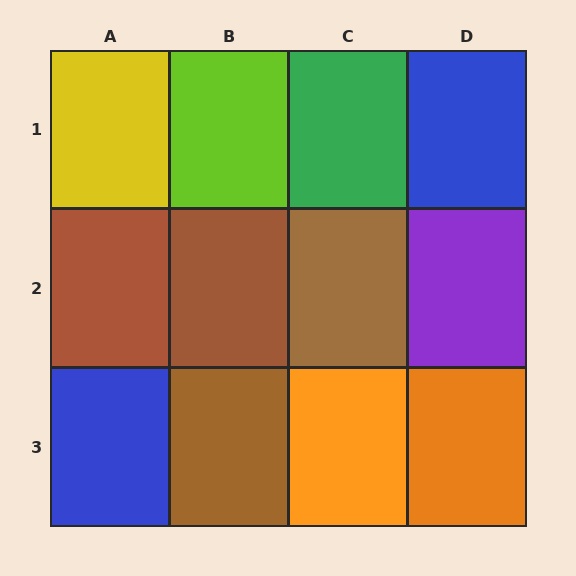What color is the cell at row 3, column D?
Orange.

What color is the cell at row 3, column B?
Brown.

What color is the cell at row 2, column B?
Brown.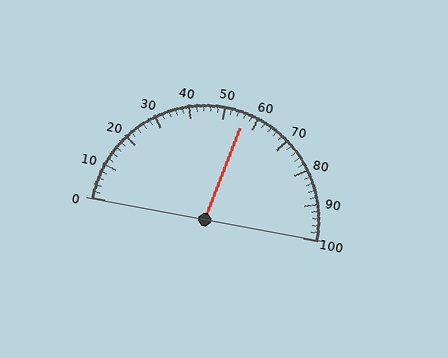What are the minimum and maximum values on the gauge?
The gauge ranges from 0 to 100.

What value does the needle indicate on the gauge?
The needle indicates approximately 56.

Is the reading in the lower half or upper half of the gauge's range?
The reading is in the upper half of the range (0 to 100).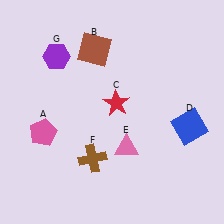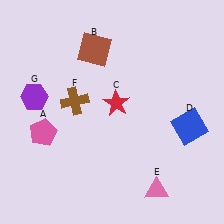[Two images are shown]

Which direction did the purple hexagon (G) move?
The purple hexagon (G) moved down.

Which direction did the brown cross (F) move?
The brown cross (F) moved up.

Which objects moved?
The objects that moved are: the pink triangle (E), the brown cross (F), the purple hexagon (G).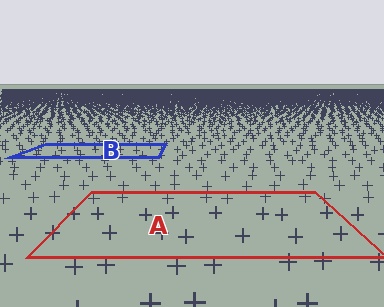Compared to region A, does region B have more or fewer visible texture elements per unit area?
Region B has more texture elements per unit area — they are packed more densely because it is farther away.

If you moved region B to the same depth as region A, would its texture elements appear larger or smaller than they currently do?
They would appear larger. At a closer depth, the same texture elements are projected at a bigger on-screen size.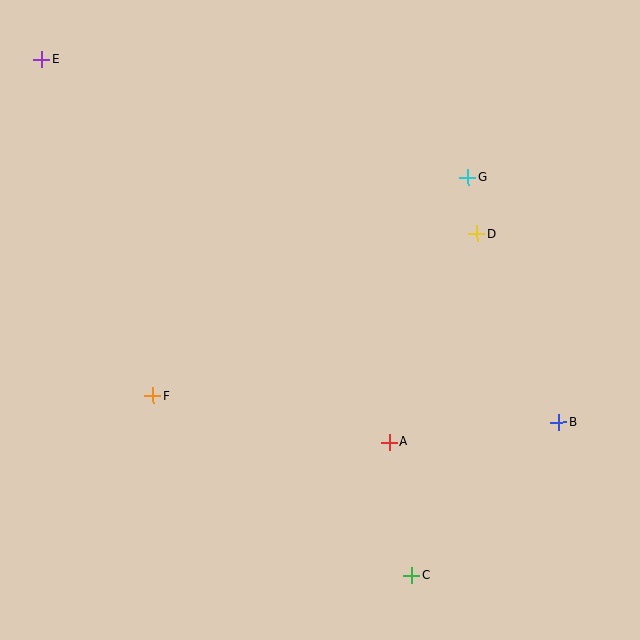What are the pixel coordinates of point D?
Point D is at (477, 234).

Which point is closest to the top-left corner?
Point E is closest to the top-left corner.